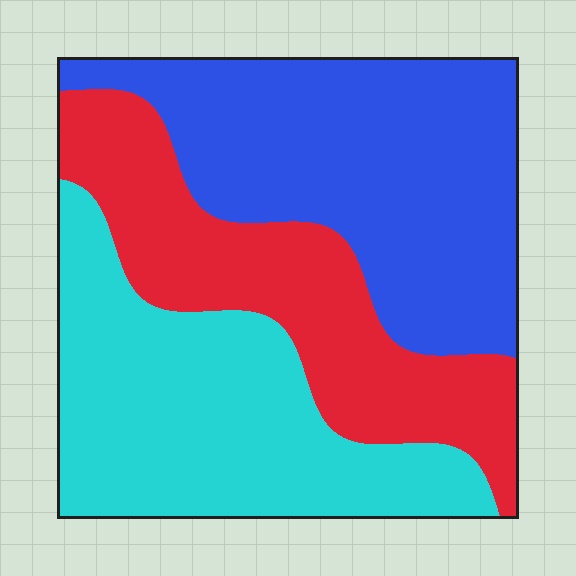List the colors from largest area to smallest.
From largest to smallest: blue, cyan, red.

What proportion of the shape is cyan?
Cyan takes up about one third (1/3) of the shape.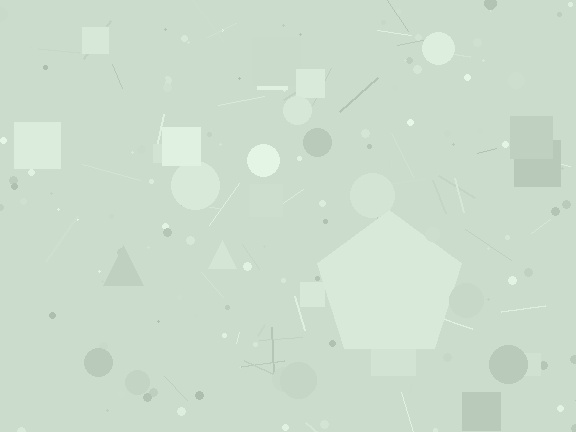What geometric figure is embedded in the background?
A pentagon is embedded in the background.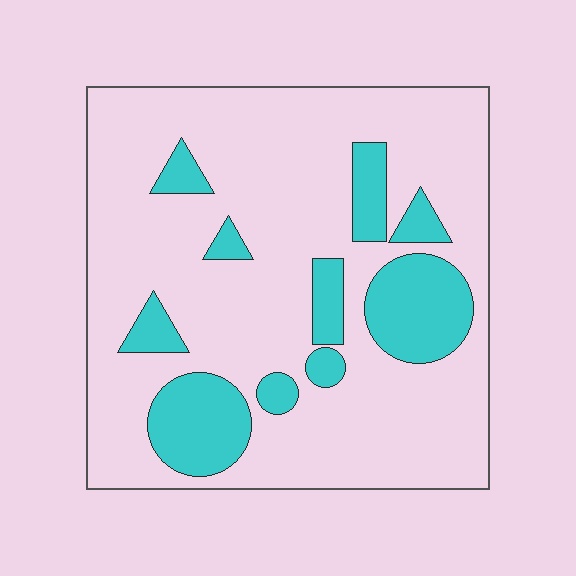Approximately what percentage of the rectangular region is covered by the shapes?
Approximately 20%.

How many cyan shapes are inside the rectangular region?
10.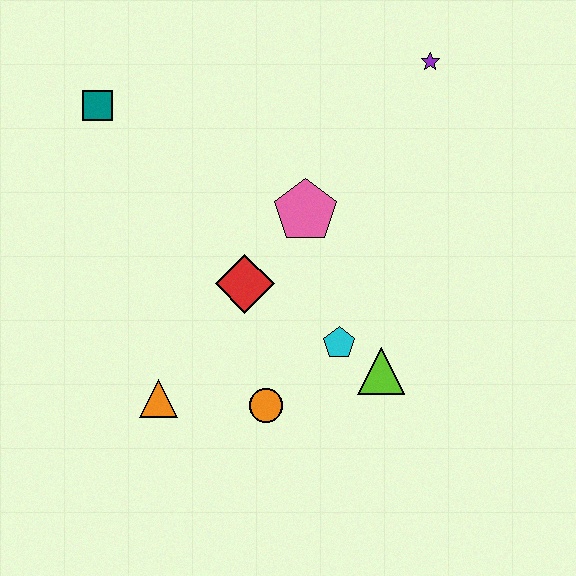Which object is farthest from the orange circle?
The purple star is farthest from the orange circle.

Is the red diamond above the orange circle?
Yes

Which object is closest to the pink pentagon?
The red diamond is closest to the pink pentagon.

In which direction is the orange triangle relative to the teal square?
The orange triangle is below the teal square.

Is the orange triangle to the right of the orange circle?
No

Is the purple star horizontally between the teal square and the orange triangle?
No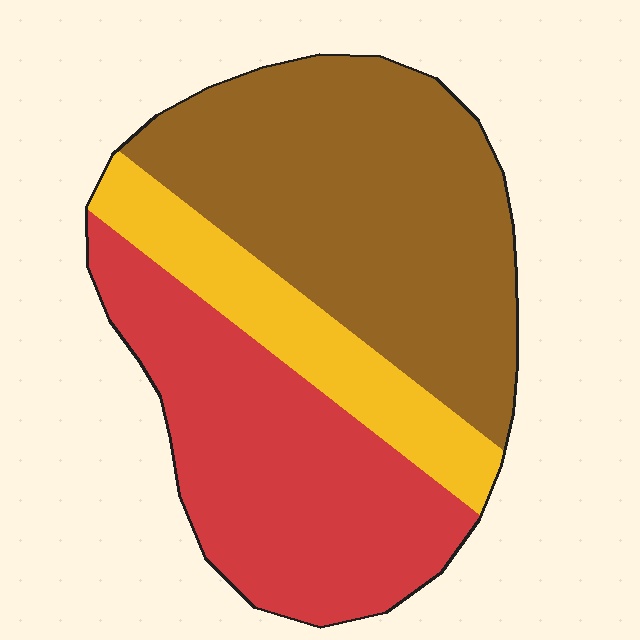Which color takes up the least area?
Yellow, at roughly 15%.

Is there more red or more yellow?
Red.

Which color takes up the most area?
Brown, at roughly 45%.